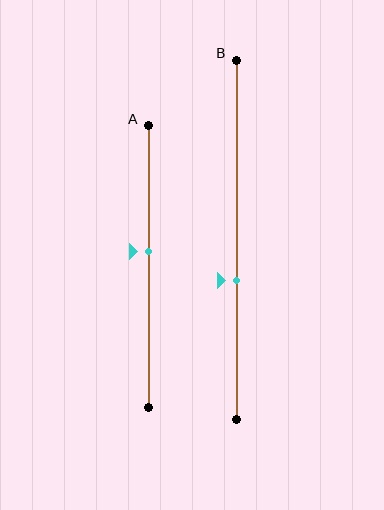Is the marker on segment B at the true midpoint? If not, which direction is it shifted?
No, the marker on segment B is shifted downward by about 11% of the segment length.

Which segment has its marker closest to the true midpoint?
Segment A has its marker closest to the true midpoint.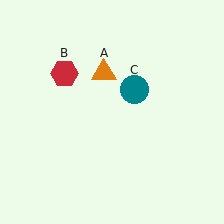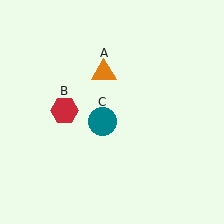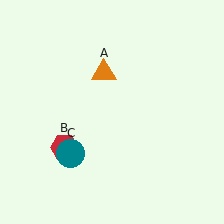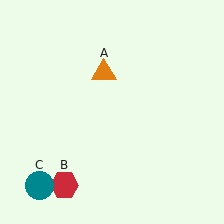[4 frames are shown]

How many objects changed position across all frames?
2 objects changed position: red hexagon (object B), teal circle (object C).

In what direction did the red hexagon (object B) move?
The red hexagon (object B) moved down.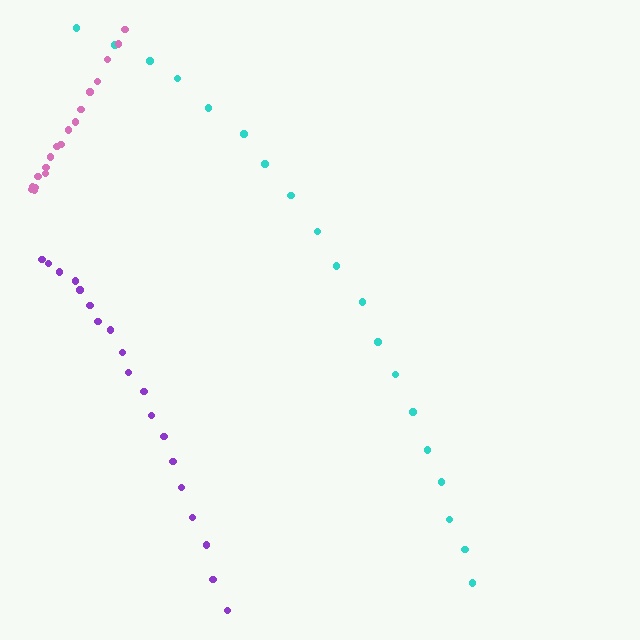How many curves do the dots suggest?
There are 3 distinct paths.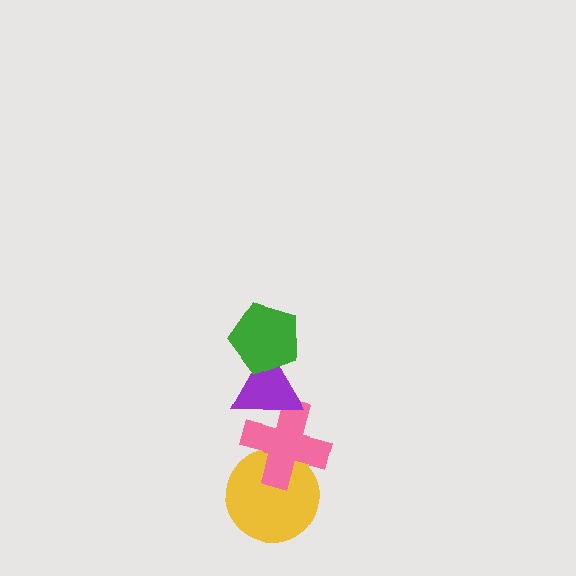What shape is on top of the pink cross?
The purple triangle is on top of the pink cross.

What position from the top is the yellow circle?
The yellow circle is 4th from the top.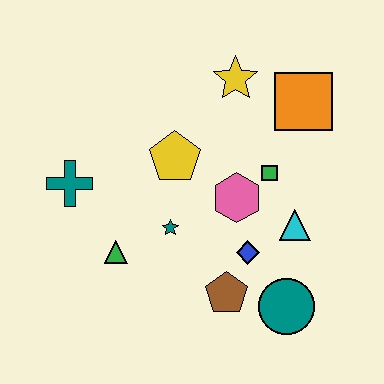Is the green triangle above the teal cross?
No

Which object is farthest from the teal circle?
The teal cross is farthest from the teal circle.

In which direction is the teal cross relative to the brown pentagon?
The teal cross is to the left of the brown pentagon.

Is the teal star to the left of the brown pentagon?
Yes